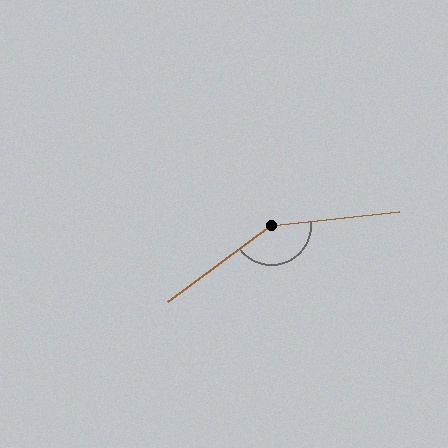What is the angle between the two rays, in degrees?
Approximately 150 degrees.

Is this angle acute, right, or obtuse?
It is obtuse.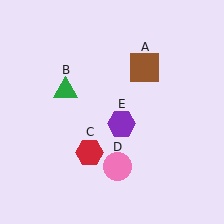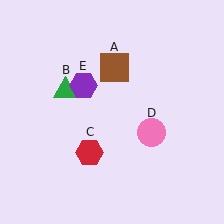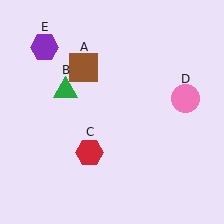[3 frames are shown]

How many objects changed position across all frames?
3 objects changed position: brown square (object A), pink circle (object D), purple hexagon (object E).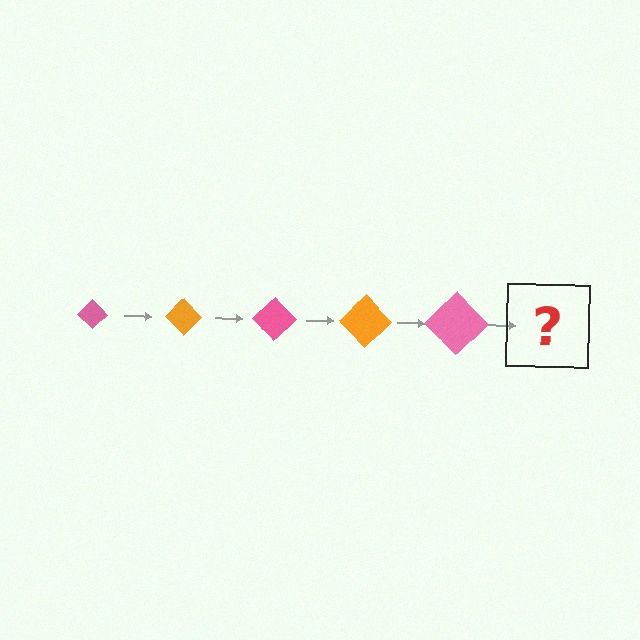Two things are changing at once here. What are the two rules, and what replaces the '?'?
The two rules are that the diamond grows larger each step and the color cycles through pink and orange. The '?' should be an orange diamond, larger than the previous one.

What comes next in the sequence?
The next element should be an orange diamond, larger than the previous one.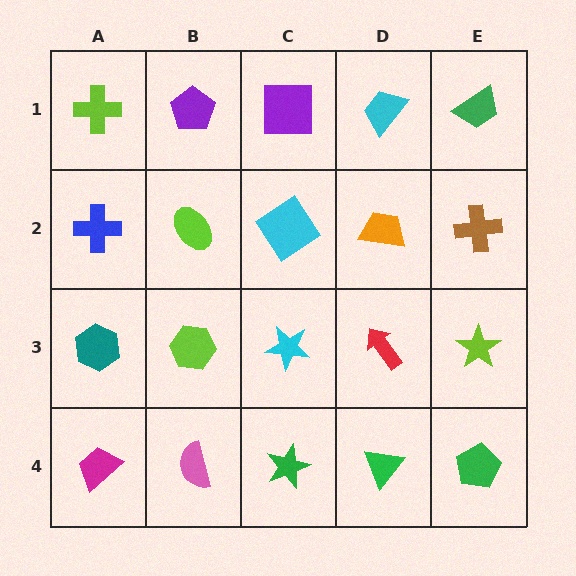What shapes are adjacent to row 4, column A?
A teal hexagon (row 3, column A), a pink semicircle (row 4, column B).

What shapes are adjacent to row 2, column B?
A purple pentagon (row 1, column B), a lime hexagon (row 3, column B), a blue cross (row 2, column A), a cyan diamond (row 2, column C).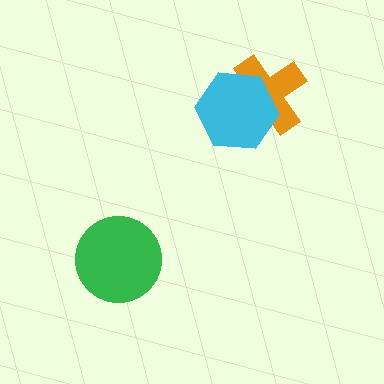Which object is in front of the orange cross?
The cyan hexagon is in front of the orange cross.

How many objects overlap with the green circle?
0 objects overlap with the green circle.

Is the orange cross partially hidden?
Yes, it is partially covered by another shape.